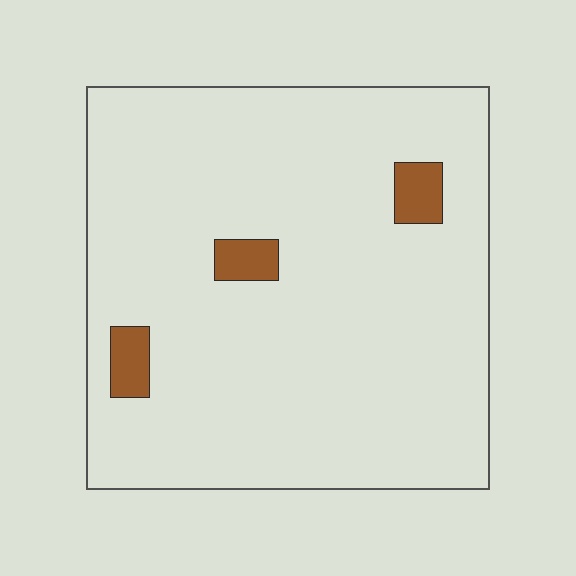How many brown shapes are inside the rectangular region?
3.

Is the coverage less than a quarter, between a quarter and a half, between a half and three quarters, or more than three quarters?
Less than a quarter.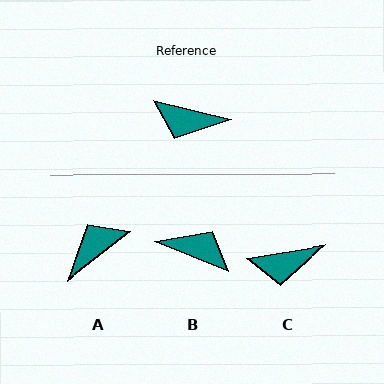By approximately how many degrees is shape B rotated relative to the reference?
Approximately 172 degrees counter-clockwise.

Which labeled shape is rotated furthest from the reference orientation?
B, about 172 degrees away.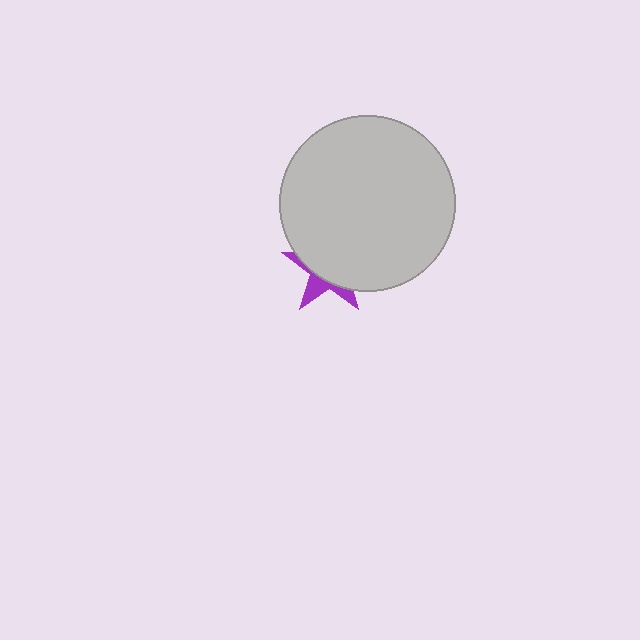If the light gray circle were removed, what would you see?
You would see the complete purple star.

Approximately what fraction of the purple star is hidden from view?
Roughly 70% of the purple star is hidden behind the light gray circle.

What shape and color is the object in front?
The object in front is a light gray circle.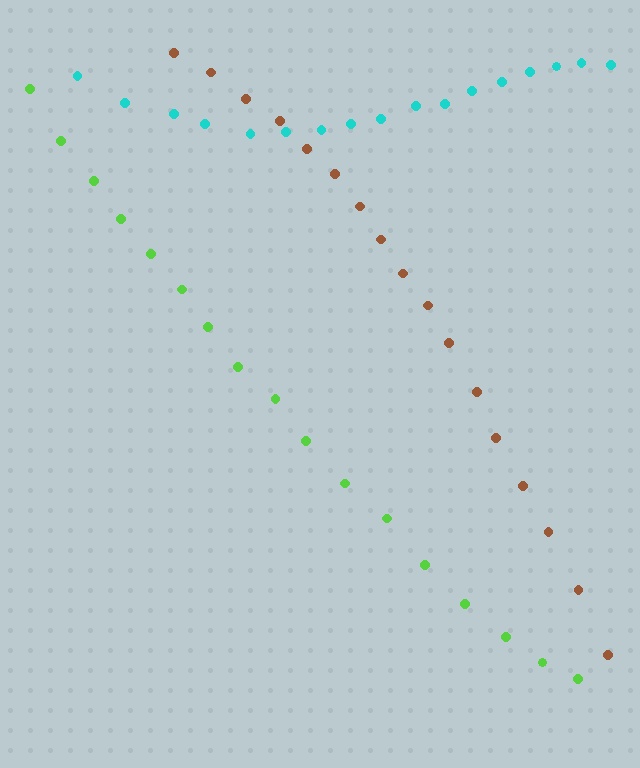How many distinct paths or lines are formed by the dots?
There are 3 distinct paths.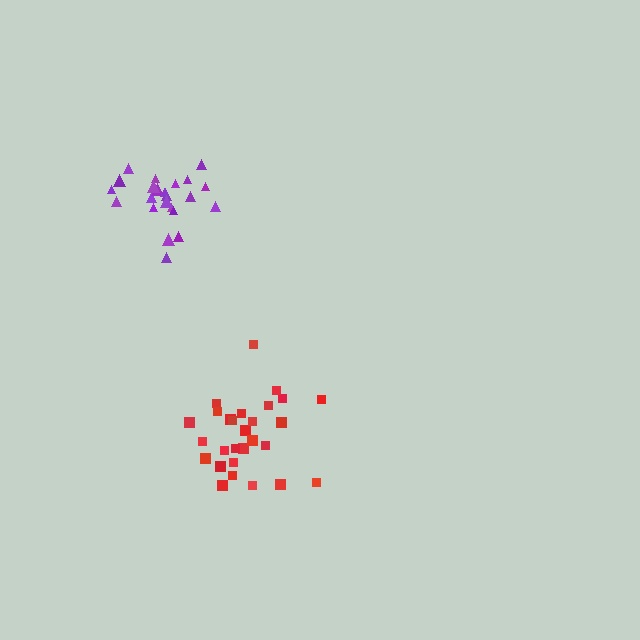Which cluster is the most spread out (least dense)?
Red.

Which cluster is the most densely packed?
Purple.